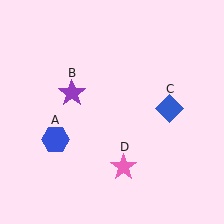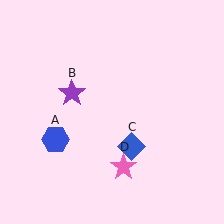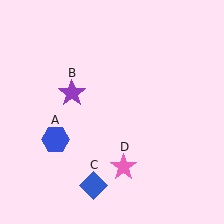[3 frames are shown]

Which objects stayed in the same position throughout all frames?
Blue hexagon (object A) and purple star (object B) and pink star (object D) remained stationary.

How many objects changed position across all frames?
1 object changed position: blue diamond (object C).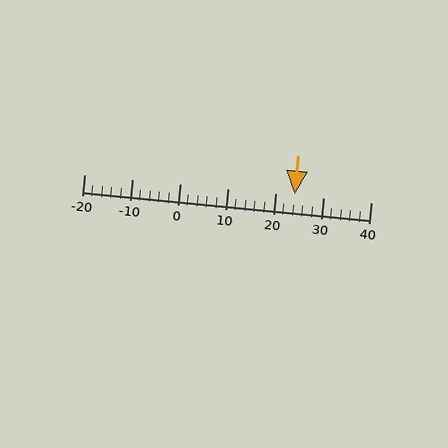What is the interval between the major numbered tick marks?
The major tick marks are spaced 10 units apart.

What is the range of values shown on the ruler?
The ruler shows values from -20 to 40.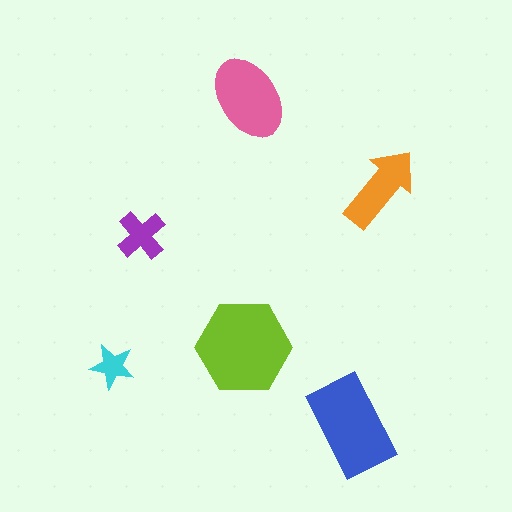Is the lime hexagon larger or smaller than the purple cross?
Larger.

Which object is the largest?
The lime hexagon.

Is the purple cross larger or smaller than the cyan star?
Larger.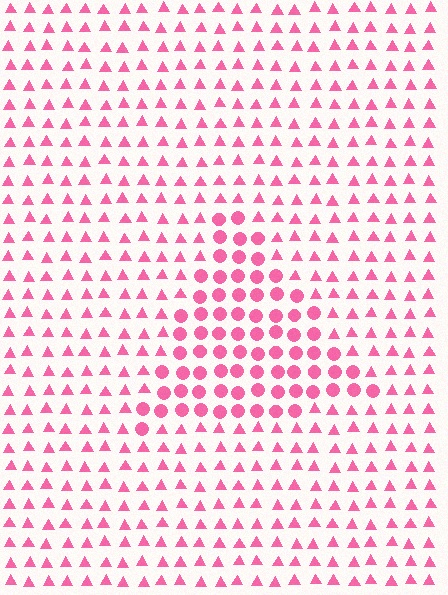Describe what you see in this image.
The image is filled with small pink elements arranged in a uniform grid. A triangle-shaped region contains circles, while the surrounding area contains triangles. The boundary is defined purely by the change in element shape.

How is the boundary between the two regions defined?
The boundary is defined by a change in element shape: circles inside vs. triangles outside. All elements share the same color and spacing.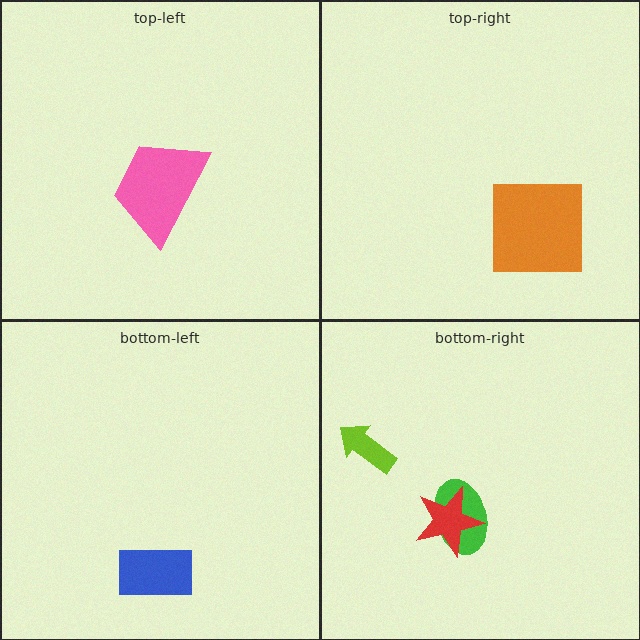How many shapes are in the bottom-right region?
3.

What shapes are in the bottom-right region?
The green ellipse, the lime arrow, the red star.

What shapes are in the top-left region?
The pink trapezoid.